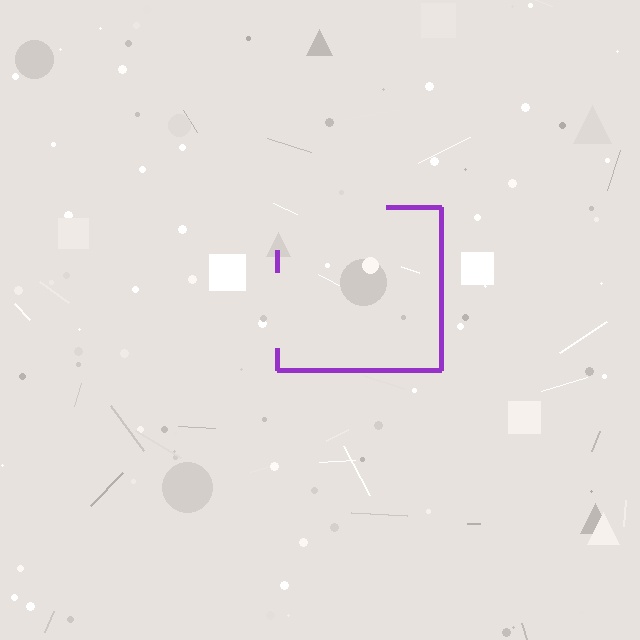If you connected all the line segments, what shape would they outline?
They would outline a square.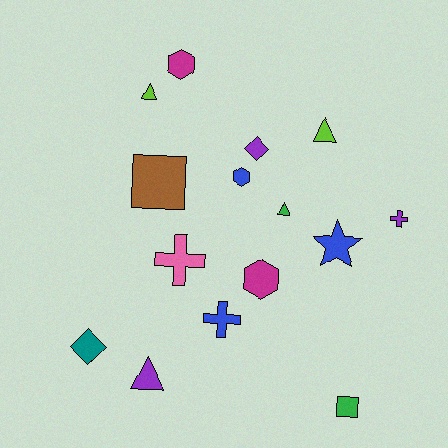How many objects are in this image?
There are 15 objects.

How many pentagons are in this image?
There are no pentagons.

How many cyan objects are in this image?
There are no cyan objects.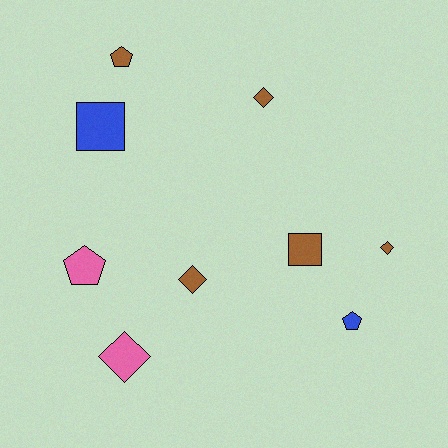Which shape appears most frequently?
Diamond, with 4 objects.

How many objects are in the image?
There are 9 objects.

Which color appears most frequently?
Brown, with 5 objects.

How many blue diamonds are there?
There are no blue diamonds.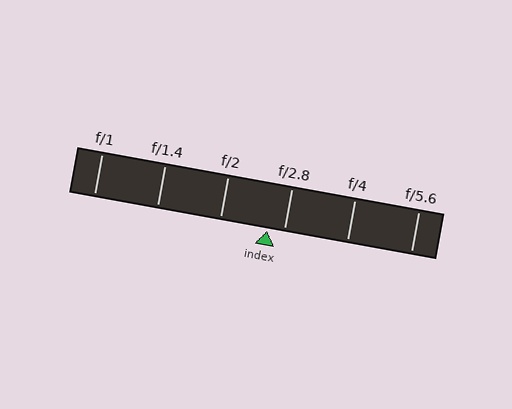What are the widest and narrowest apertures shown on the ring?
The widest aperture shown is f/1 and the narrowest is f/5.6.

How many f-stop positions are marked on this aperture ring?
There are 6 f-stop positions marked.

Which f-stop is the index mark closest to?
The index mark is closest to f/2.8.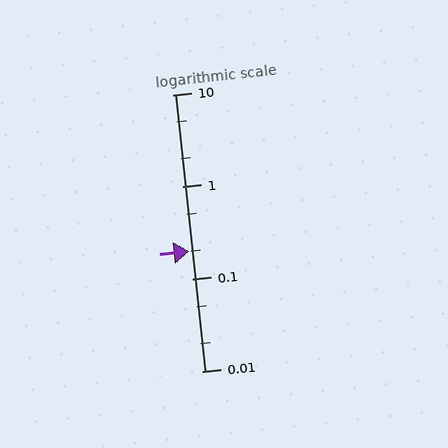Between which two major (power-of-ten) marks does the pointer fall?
The pointer is between 0.1 and 1.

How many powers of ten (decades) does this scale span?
The scale spans 3 decades, from 0.01 to 10.